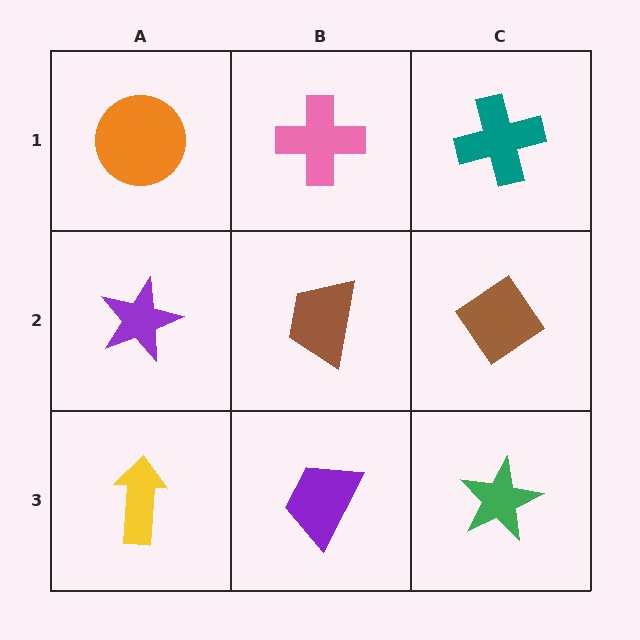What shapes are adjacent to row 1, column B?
A brown trapezoid (row 2, column B), an orange circle (row 1, column A), a teal cross (row 1, column C).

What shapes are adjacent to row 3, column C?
A brown diamond (row 2, column C), a purple trapezoid (row 3, column B).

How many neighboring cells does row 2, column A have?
3.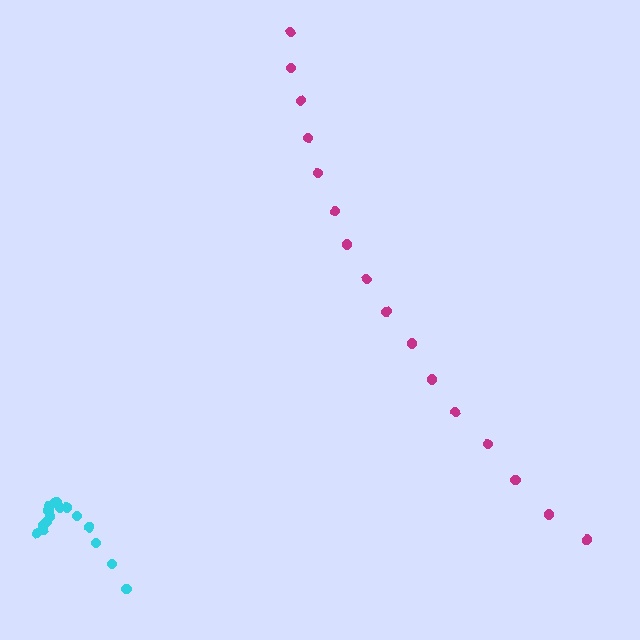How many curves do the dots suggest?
There are 2 distinct paths.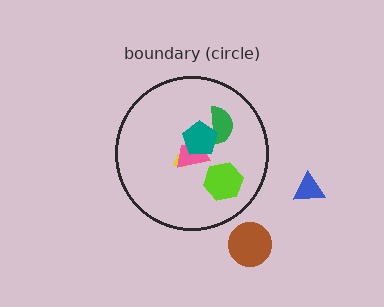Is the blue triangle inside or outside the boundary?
Outside.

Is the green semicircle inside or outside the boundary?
Inside.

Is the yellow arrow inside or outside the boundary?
Inside.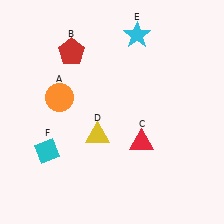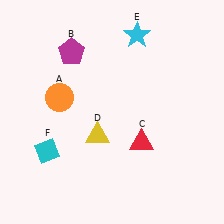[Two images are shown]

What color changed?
The pentagon (B) changed from red in Image 1 to magenta in Image 2.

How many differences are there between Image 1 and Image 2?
There is 1 difference between the two images.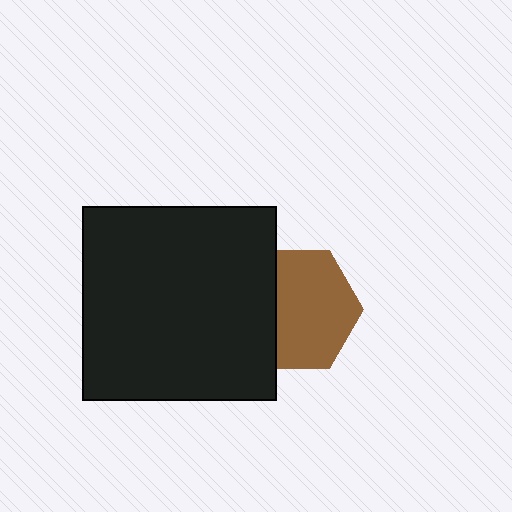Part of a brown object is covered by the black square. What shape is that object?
It is a hexagon.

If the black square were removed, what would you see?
You would see the complete brown hexagon.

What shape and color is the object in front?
The object in front is a black square.